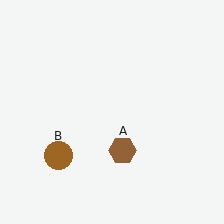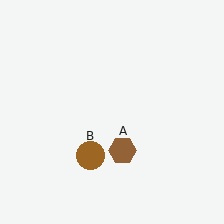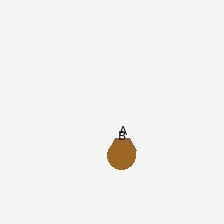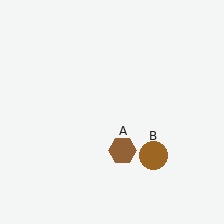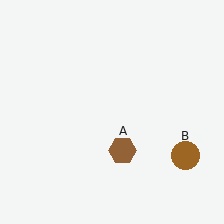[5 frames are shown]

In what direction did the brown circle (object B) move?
The brown circle (object B) moved right.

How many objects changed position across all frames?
1 object changed position: brown circle (object B).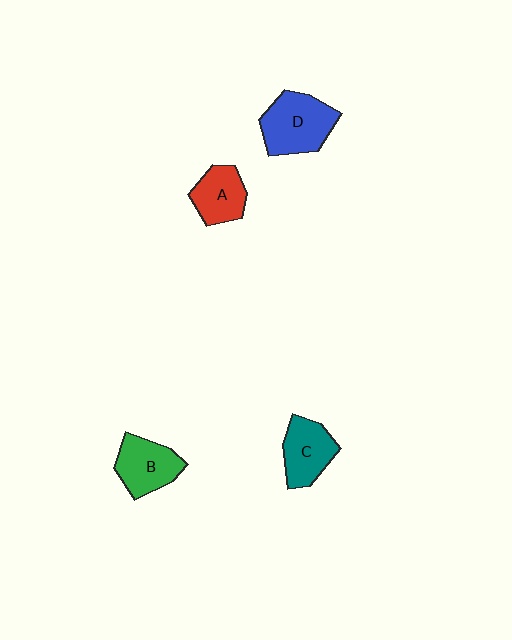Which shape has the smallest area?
Shape A (red).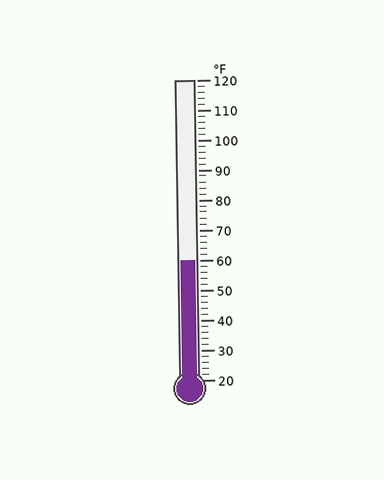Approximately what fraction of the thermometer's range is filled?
The thermometer is filled to approximately 40% of its range.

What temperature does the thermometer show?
The thermometer shows approximately 60°F.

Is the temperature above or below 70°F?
The temperature is below 70°F.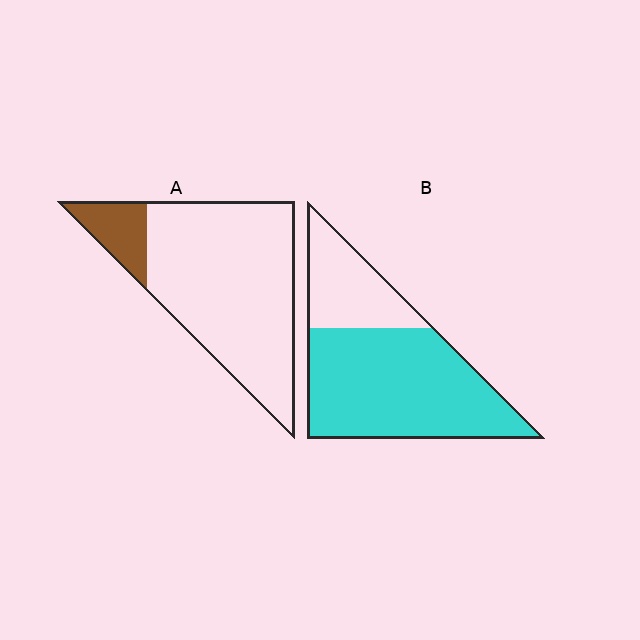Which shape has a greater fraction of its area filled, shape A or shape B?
Shape B.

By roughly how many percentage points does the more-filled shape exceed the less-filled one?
By roughly 55 percentage points (B over A).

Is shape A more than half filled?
No.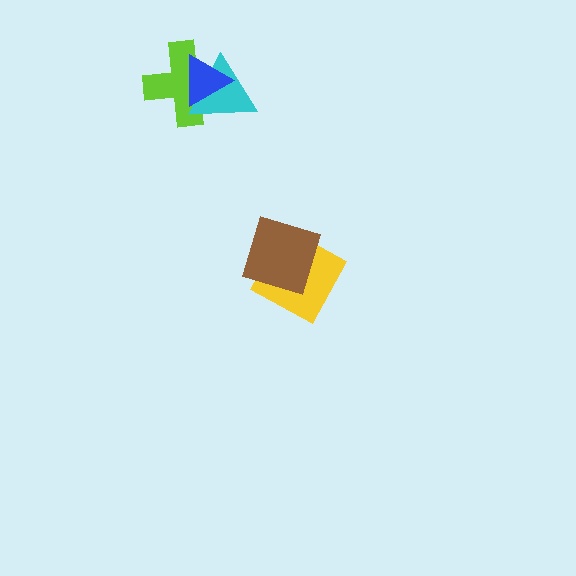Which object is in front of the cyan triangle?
The blue triangle is in front of the cyan triangle.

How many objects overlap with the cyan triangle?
2 objects overlap with the cyan triangle.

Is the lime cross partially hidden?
Yes, it is partially covered by another shape.